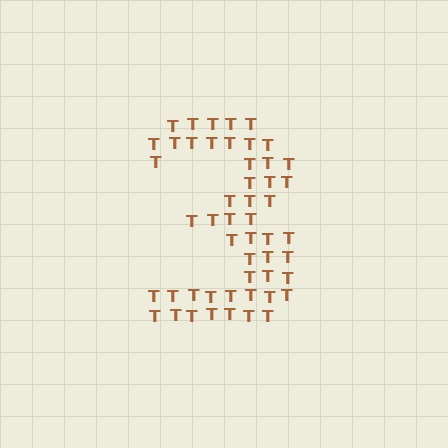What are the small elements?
The small elements are letter T's.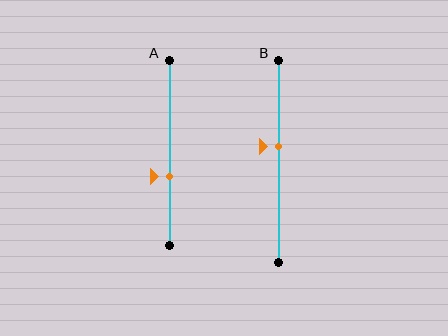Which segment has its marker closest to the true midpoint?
Segment B has its marker closest to the true midpoint.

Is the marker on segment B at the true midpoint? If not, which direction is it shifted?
No, the marker on segment B is shifted upward by about 7% of the segment length.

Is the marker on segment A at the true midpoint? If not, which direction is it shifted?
No, the marker on segment A is shifted downward by about 13% of the segment length.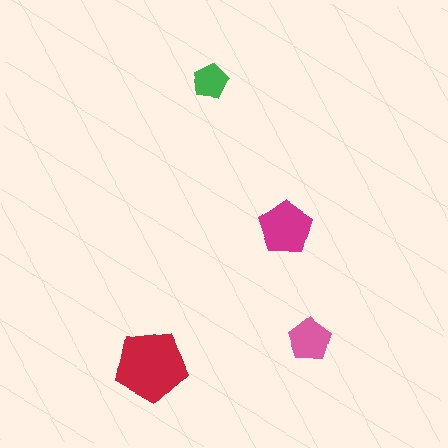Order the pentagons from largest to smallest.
the red one, the magenta one, the pink one, the green one.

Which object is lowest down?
The red pentagon is bottommost.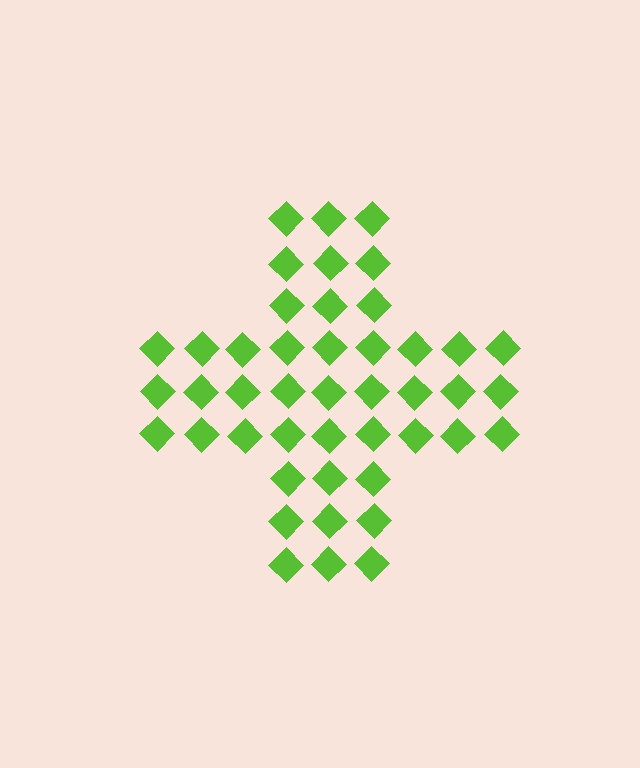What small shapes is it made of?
It is made of small diamonds.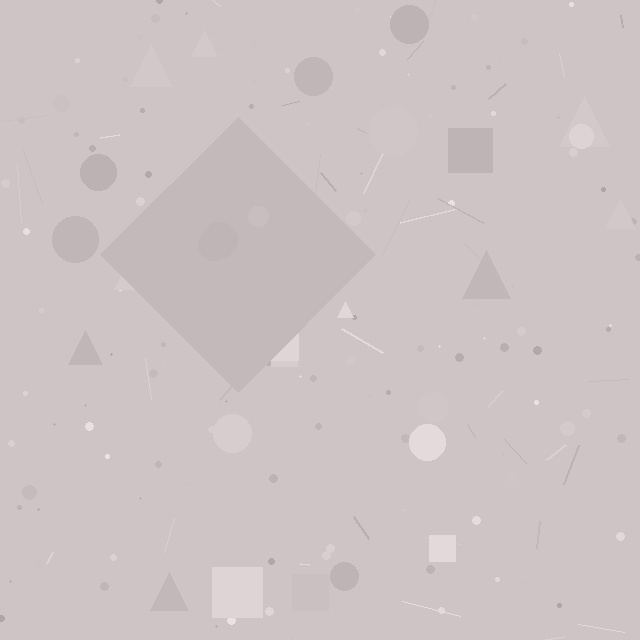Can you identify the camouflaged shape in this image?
The camouflaged shape is a diamond.